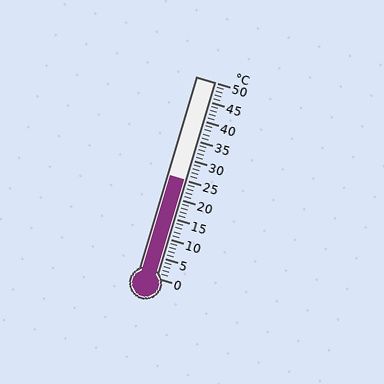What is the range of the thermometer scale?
The thermometer scale ranges from 0°C to 50°C.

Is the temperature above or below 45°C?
The temperature is below 45°C.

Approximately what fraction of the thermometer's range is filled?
The thermometer is filled to approximately 50% of its range.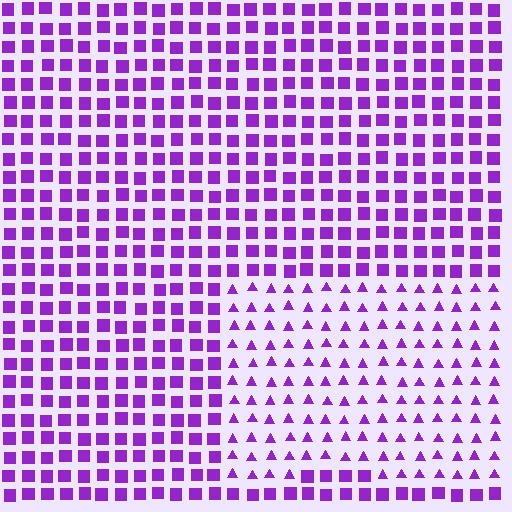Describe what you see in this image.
The image is filled with small purple elements arranged in a uniform grid. A rectangle-shaped region contains triangles, while the surrounding area contains squares. The boundary is defined purely by the change in element shape.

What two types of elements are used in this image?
The image uses triangles inside the rectangle region and squares outside it.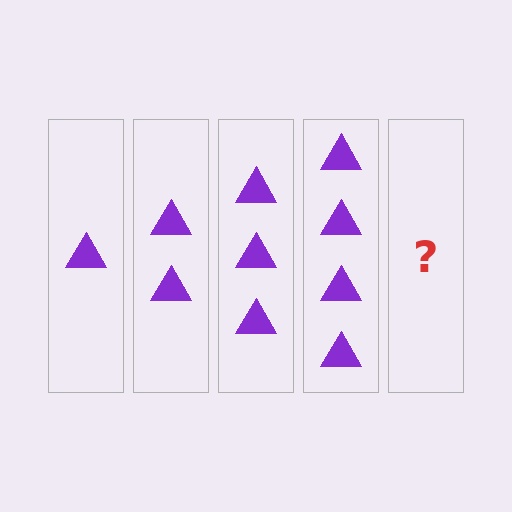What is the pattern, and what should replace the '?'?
The pattern is that each step adds one more triangle. The '?' should be 5 triangles.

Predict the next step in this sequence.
The next step is 5 triangles.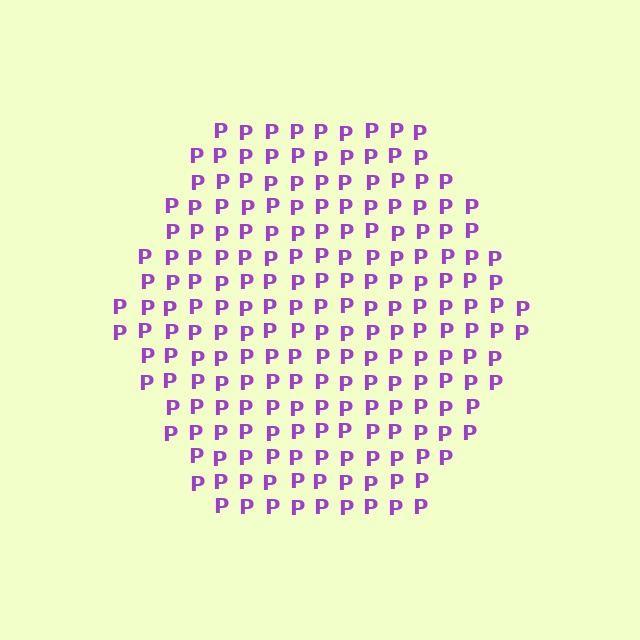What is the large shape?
The large shape is a hexagon.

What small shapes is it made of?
It is made of small letter P's.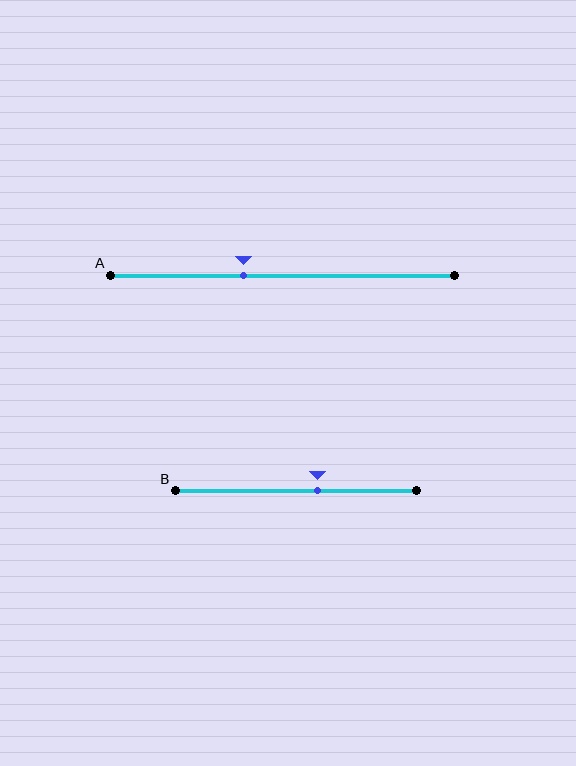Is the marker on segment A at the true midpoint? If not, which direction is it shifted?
No, the marker on segment A is shifted to the left by about 11% of the segment length.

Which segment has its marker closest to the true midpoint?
Segment B has its marker closest to the true midpoint.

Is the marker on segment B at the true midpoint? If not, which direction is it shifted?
No, the marker on segment B is shifted to the right by about 9% of the segment length.